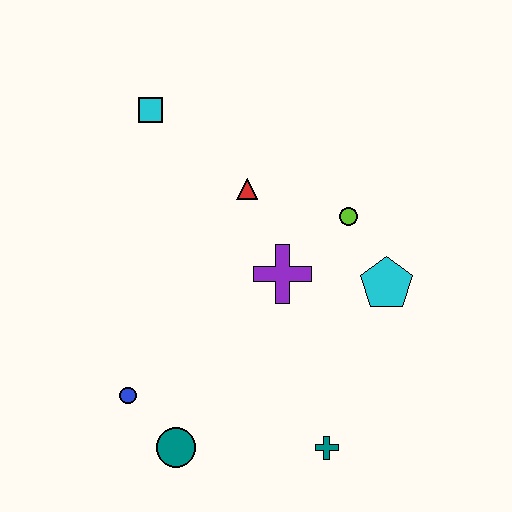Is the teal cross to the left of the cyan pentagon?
Yes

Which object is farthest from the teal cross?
The cyan square is farthest from the teal cross.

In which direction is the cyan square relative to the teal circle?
The cyan square is above the teal circle.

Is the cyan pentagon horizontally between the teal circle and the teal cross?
No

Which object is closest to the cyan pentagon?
The lime circle is closest to the cyan pentagon.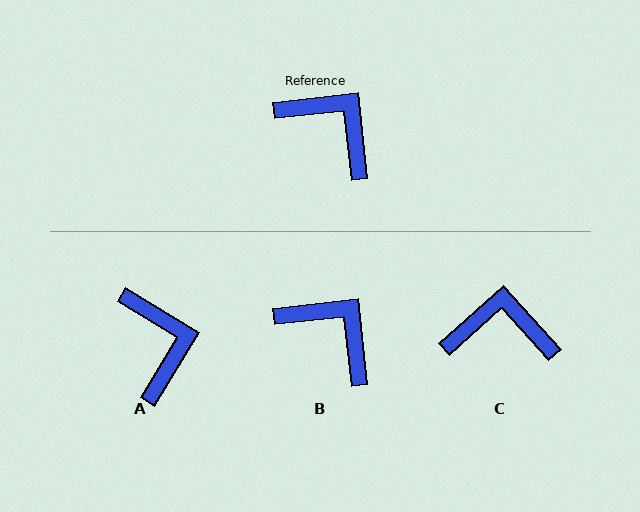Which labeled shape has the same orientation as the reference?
B.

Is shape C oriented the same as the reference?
No, it is off by about 36 degrees.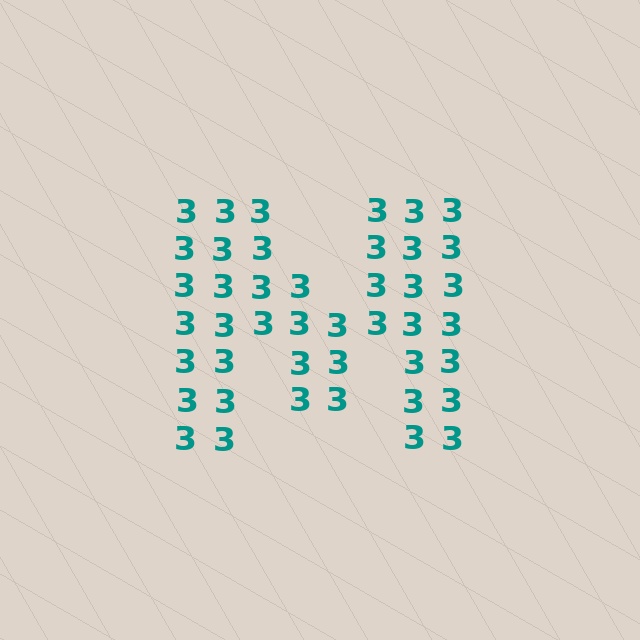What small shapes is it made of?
It is made of small digit 3's.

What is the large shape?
The large shape is the letter M.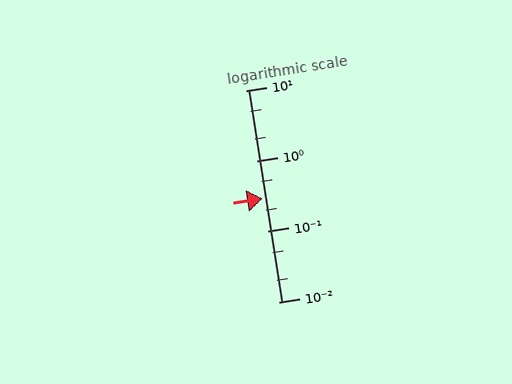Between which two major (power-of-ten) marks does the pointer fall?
The pointer is between 0.1 and 1.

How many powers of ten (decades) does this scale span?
The scale spans 3 decades, from 0.01 to 10.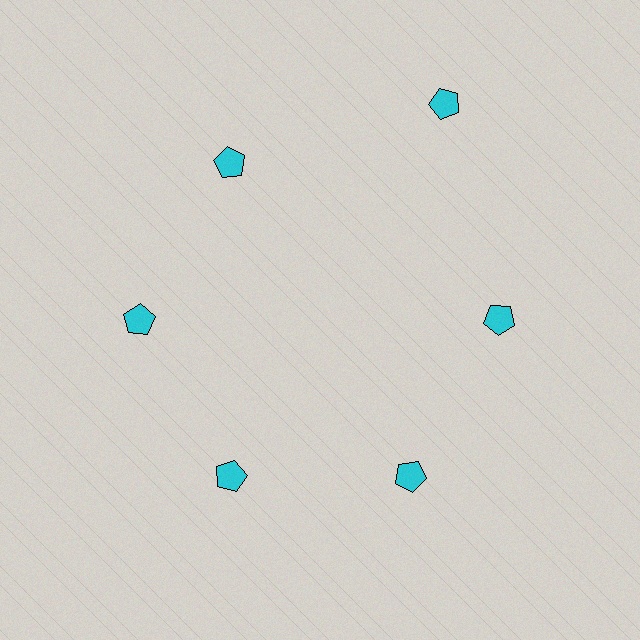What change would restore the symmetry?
The symmetry would be restored by moving it inward, back onto the ring so that all 6 pentagons sit at equal angles and equal distance from the center.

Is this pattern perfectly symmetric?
No. The 6 cyan pentagons are arranged in a ring, but one element near the 1 o'clock position is pushed outward from the center, breaking the 6-fold rotational symmetry.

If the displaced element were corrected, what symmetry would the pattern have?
It would have 6-fold rotational symmetry — the pattern would map onto itself every 60 degrees.